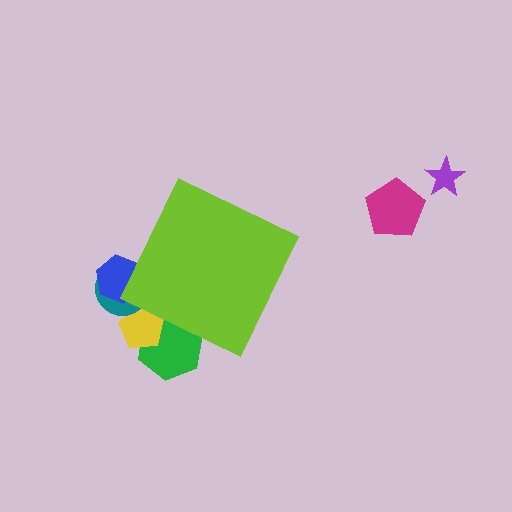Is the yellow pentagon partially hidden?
Yes, the yellow pentagon is partially hidden behind the lime diamond.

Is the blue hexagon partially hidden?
Yes, the blue hexagon is partially hidden behind the lime diamond.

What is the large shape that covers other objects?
A lime diamond.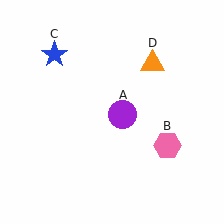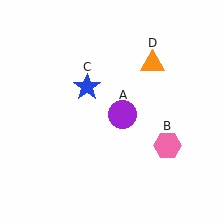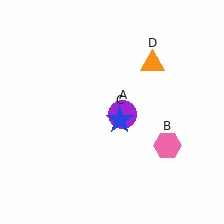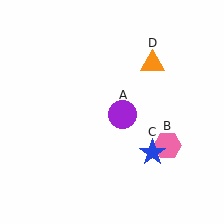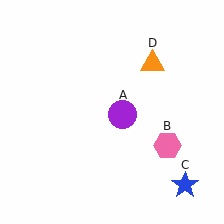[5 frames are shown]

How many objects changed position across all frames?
1 object changed position: blue star (object C).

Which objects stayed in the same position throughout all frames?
Purple circle (object A) and pink hexagon (object B) and orange triangle (object D) remained stationary.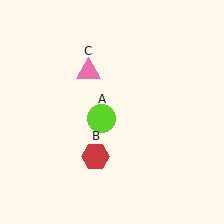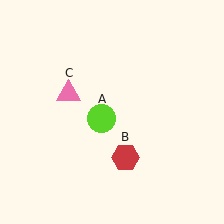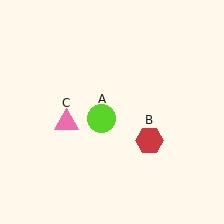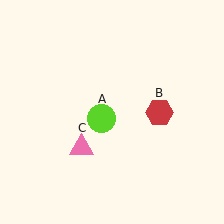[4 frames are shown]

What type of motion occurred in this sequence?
The red hexagon (object B), pink triangle (object C) rotated counterclockwise around the center of the scene.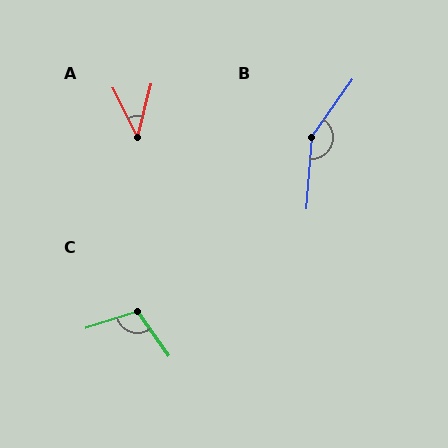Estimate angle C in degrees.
Approximately 107 degrees.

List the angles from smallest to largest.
A (40°), C (107°), B (149°).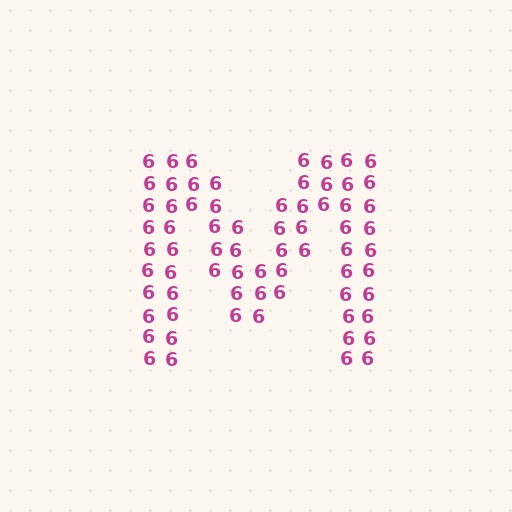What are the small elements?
The small elements are digit 6's.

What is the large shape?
The large shape is the letter M.